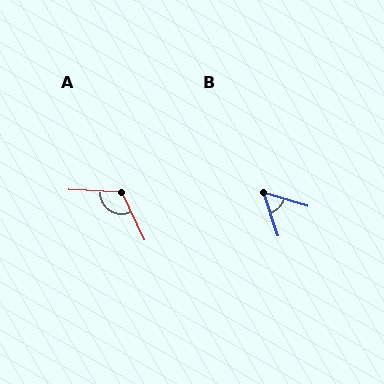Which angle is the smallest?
B, at approximately 54 degrees.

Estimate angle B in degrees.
Approximately 54 degrees.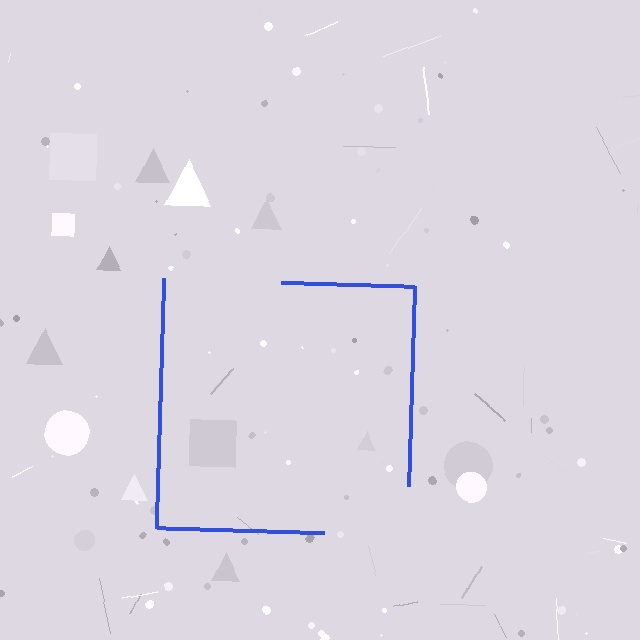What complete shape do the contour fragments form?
The contour fragments form a square.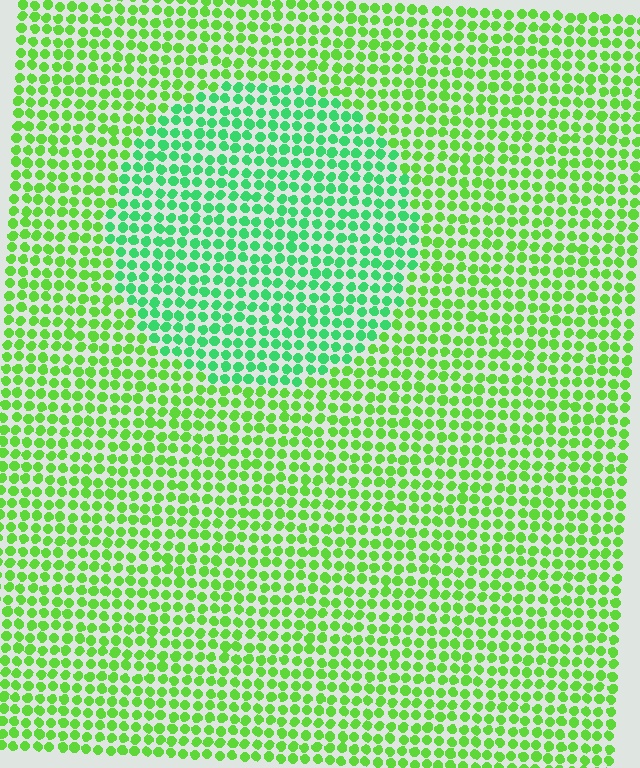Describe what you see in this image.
The image is filled with small lime elements in a uniform arrangement. A circle-shaped region is visible where the elements are tinted to a slightly different hue, forming a subtle color boundary.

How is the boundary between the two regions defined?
The boundary is defined purely by a slight shift in hue (about 34 degrees). Spacing, size, and orientation are identical on both sides.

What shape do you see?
I see a circle.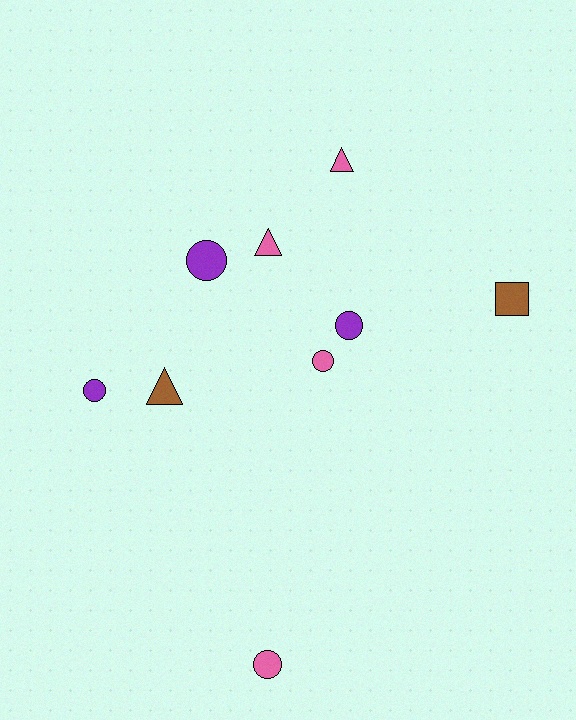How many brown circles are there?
There are no brown circles.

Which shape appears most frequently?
Circle, with 5 objects.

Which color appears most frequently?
Pink, with 4 objects.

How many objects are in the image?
There are 9 objects.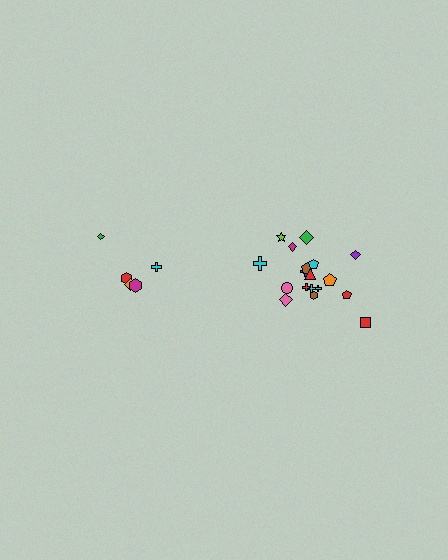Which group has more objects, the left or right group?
The right group.